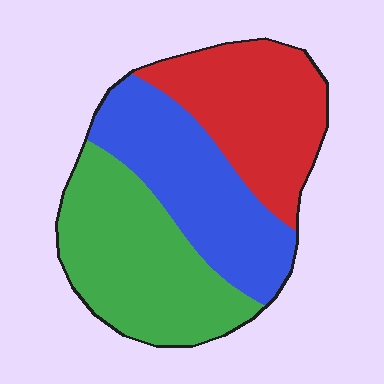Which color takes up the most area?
Green, at roughly 35%.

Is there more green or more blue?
Green.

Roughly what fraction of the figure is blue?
Blue covers 32% of the figure.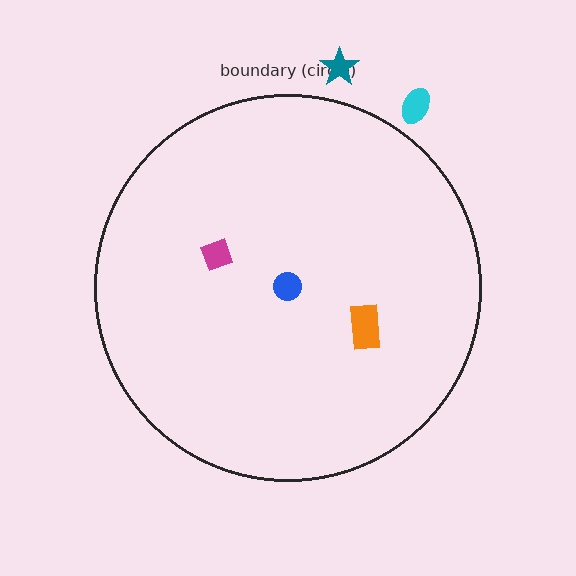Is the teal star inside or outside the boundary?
Outside.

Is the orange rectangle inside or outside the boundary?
Inside.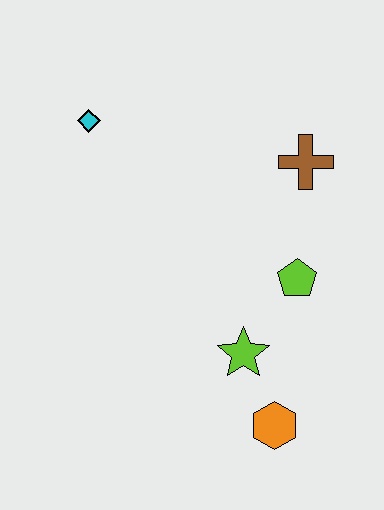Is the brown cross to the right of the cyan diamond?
Yes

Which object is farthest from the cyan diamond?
The orange hexagon is farthest from the cyan diamond.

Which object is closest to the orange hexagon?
The lime star is closest to the orange hexagon.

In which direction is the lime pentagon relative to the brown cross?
The lime pentagon is below the brown cross.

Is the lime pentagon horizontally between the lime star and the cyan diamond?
No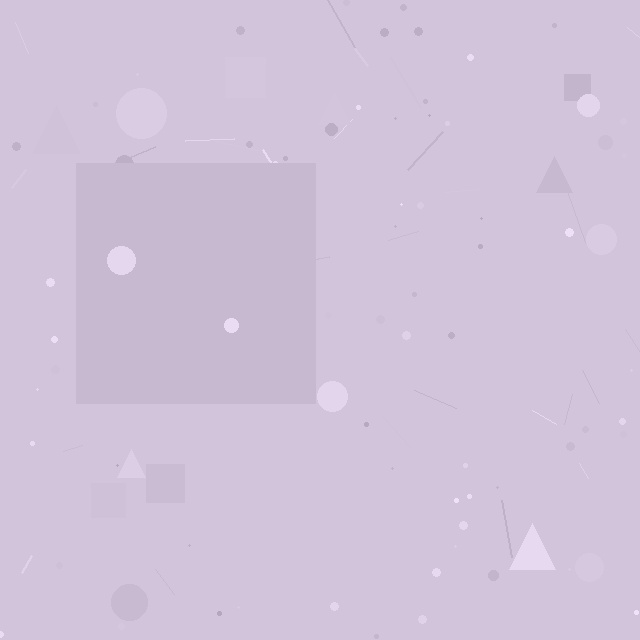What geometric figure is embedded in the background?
A square is embedded in the background.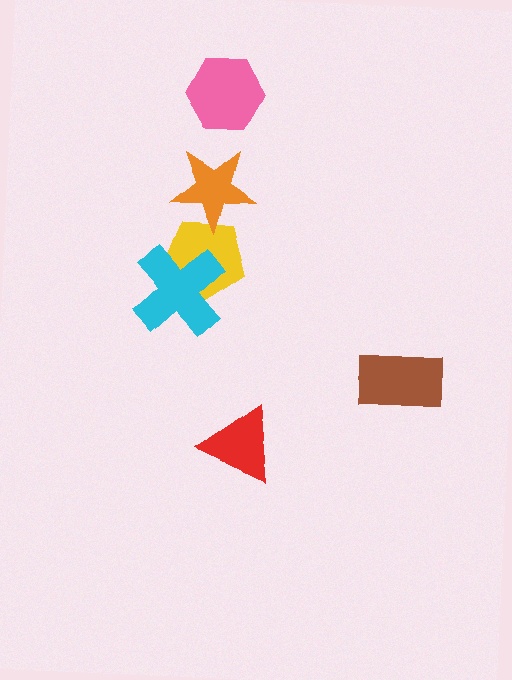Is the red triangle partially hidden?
No, no other shape covers it.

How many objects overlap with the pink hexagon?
0 objects overlap with the pink hexagon.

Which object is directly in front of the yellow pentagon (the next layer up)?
The cyan cross is directly in front of the yellow pentagon.